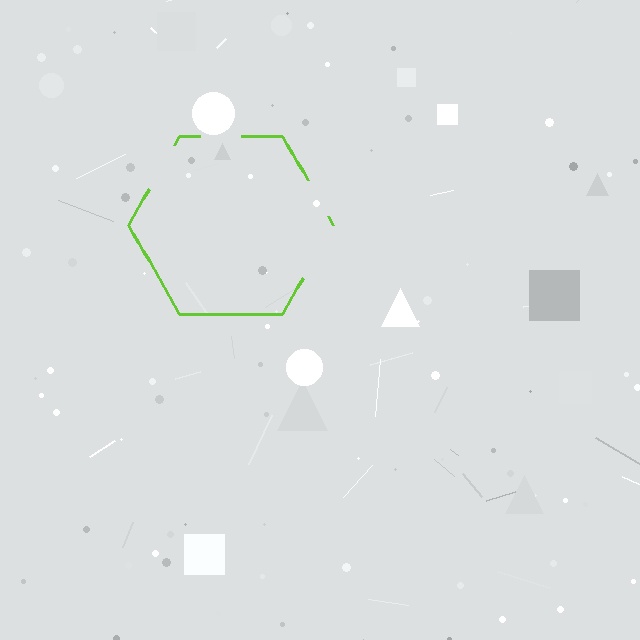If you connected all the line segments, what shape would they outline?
They would outline a hexagon.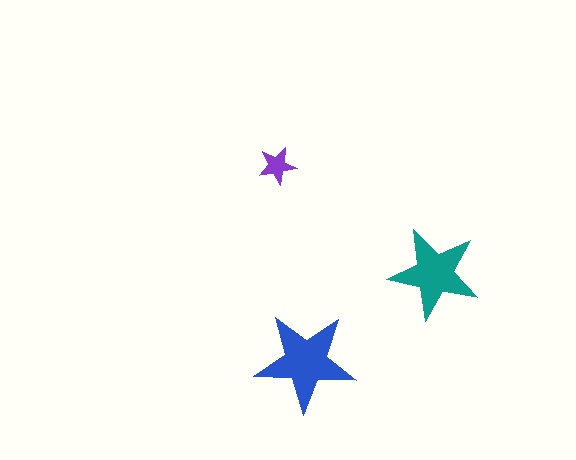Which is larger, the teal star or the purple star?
The teal one.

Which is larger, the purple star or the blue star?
The blue one.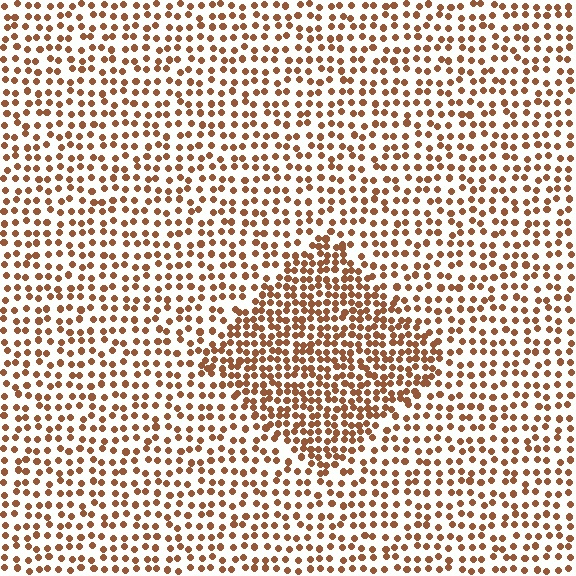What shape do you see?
I see a diamond.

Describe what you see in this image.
The image contains small brown elements arranged at two different densities. A diamond-shaped region is visible where the elements are more densely packed than the surrounding area.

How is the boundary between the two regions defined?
The boundary is defined by a change in element density (approximately 1.8x ratio). All elements are the same color, size, and shape.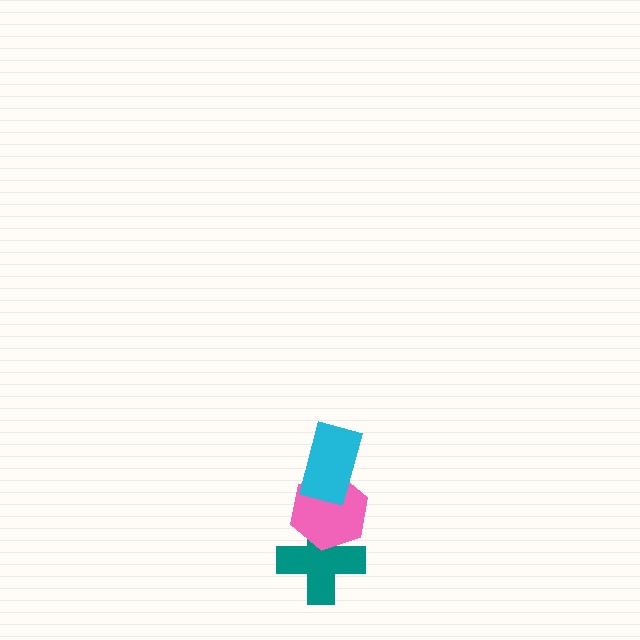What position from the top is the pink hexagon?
The pink hexagon is 2nd from the top.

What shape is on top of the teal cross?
The pink hexagon is on top of the teal cross.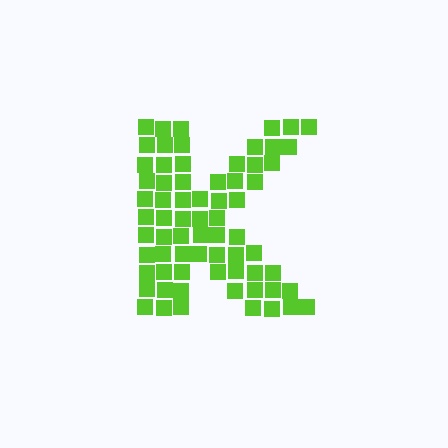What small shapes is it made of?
It is made of small squares.